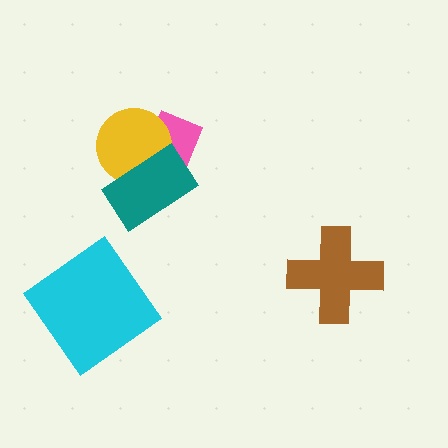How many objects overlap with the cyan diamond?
0 objects overlap with the cyan diamond.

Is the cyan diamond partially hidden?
No, no other shape covers it.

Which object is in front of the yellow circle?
The teal rectangle is in front of the yellow circle.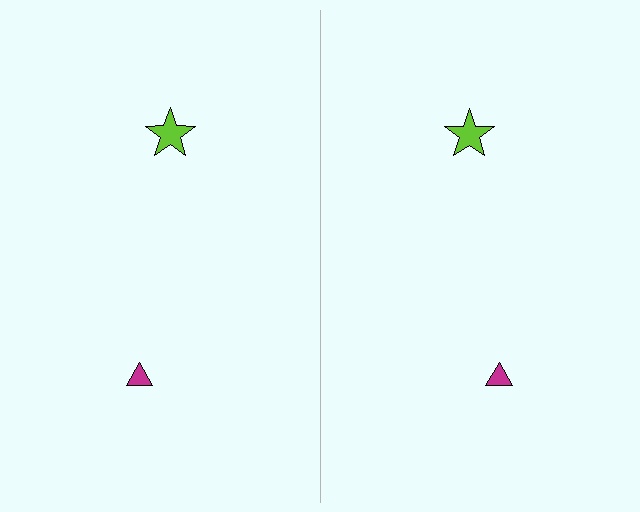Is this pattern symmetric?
Yes, this pattern has bilateral (reflection) symmetry.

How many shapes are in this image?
There are 4 shapes in this image.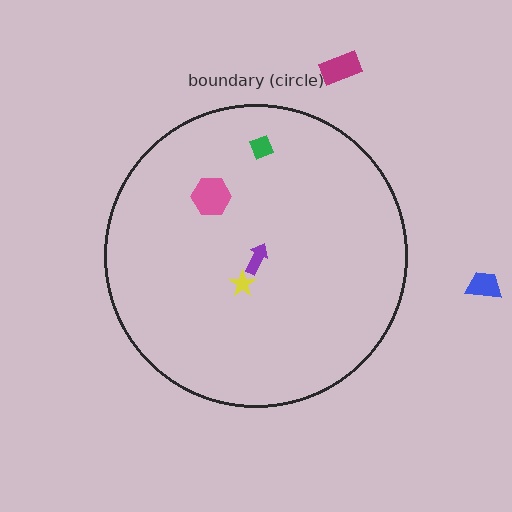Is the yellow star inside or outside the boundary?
Inside.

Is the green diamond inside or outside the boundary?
Inside.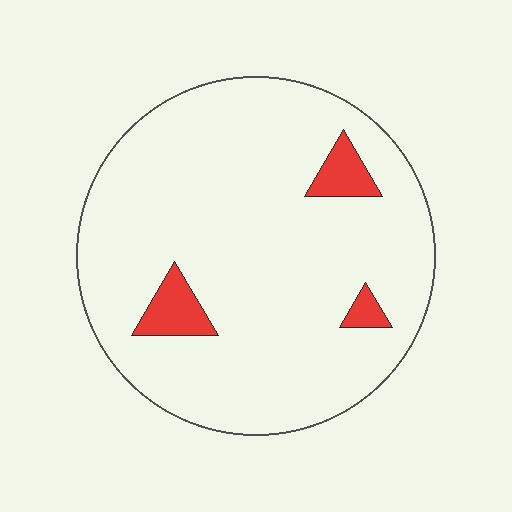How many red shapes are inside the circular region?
3.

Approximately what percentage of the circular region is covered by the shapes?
Approximately 5%.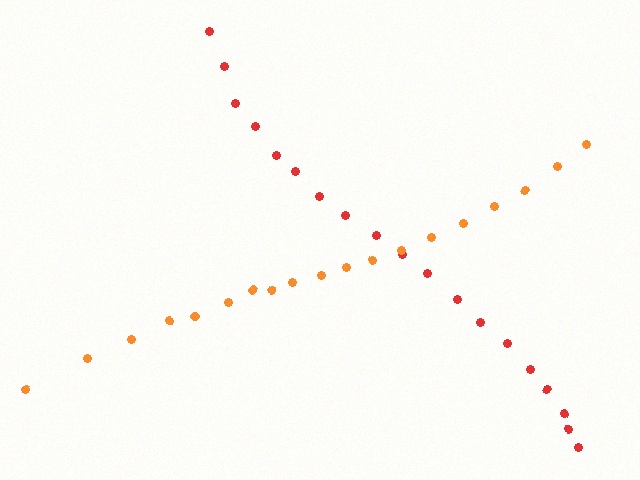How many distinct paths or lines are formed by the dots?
There are 2 distinct paths.